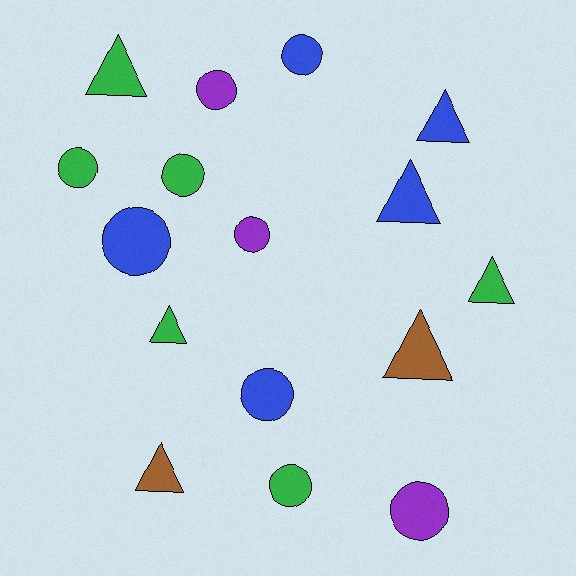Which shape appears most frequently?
Circle, with 9 objects.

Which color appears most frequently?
Green, with 6 objects.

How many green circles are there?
There are 3 green circles.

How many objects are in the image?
There are 16 objects.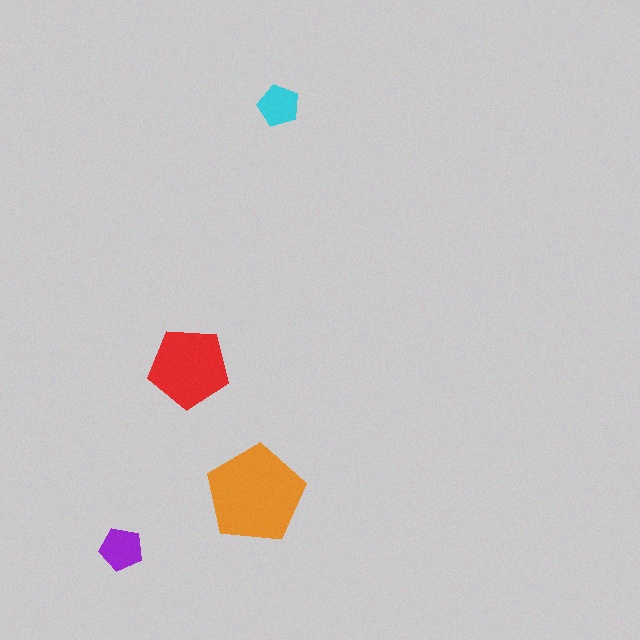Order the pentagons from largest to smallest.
the orange one, the red one, the purple one, the cyan one.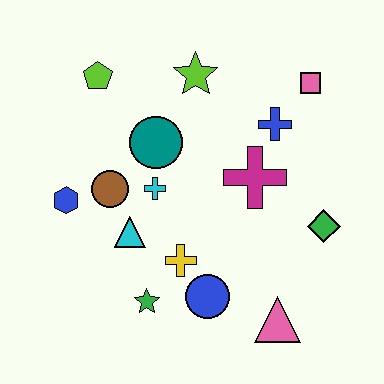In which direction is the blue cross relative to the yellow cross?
The blue cross is above the yellow cross.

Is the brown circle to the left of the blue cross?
Yes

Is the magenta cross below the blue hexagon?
No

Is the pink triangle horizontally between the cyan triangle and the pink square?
Yes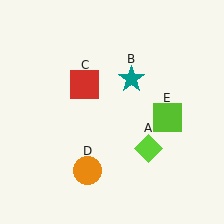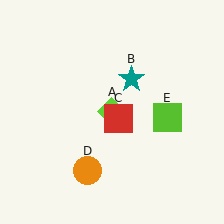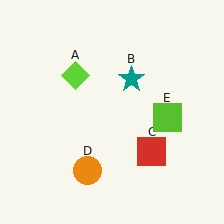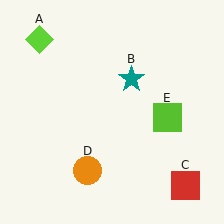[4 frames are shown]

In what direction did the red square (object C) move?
The red square (object C) moved down and to the right.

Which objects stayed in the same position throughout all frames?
Teal star (object B) and orange circle (object D) and lime square (object E) remained stationary.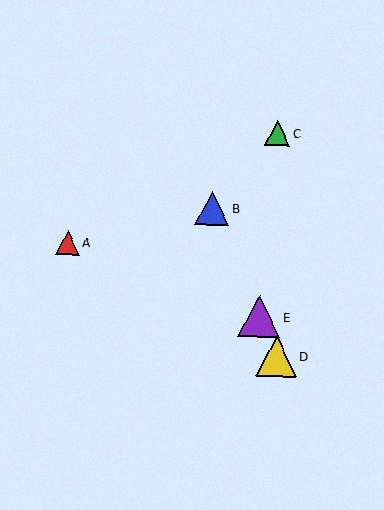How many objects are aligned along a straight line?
3 objects (B, D, E) are aligned along a straight line.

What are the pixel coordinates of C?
Object C is at (277, 133).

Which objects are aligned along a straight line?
Objects B, D, E are aligned along a straight line.